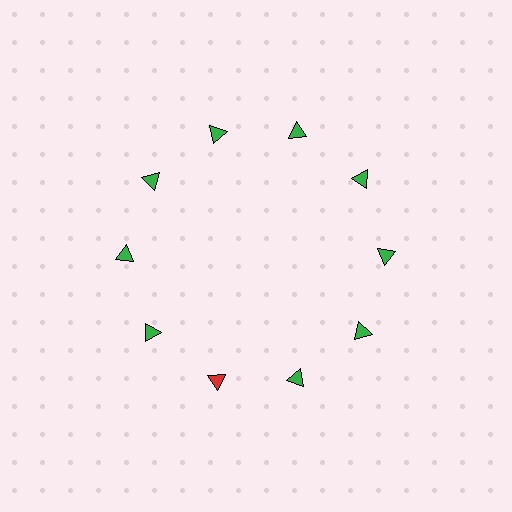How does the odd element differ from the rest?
It has a different color: red instead of green.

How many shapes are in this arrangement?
There are 10 shapes arranged in a ring pattern.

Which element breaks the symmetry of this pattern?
The red triangle at roughly the 7 o'clock position breaks the symmetry. All other shapes are green triangles.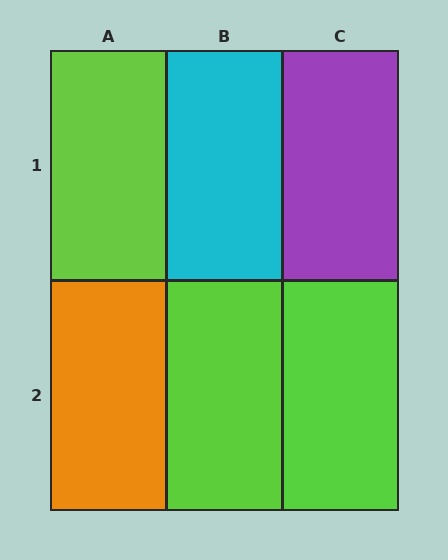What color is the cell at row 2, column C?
Lime.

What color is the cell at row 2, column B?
Lime.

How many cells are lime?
3 cells are lime.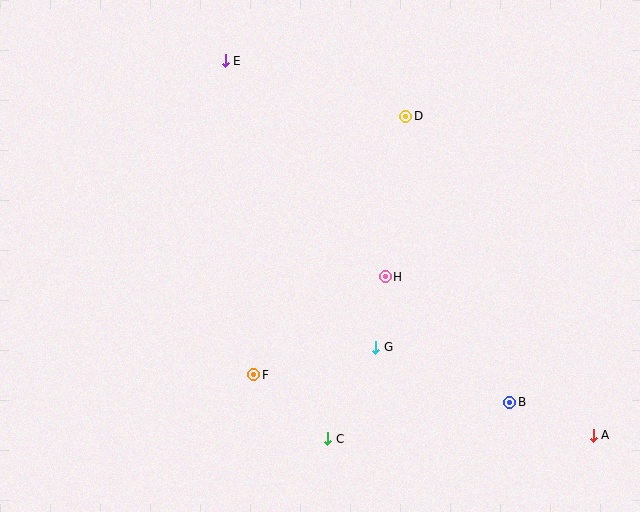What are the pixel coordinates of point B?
Point B is at (510, 402).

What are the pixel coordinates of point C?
Point C is at (328, 439).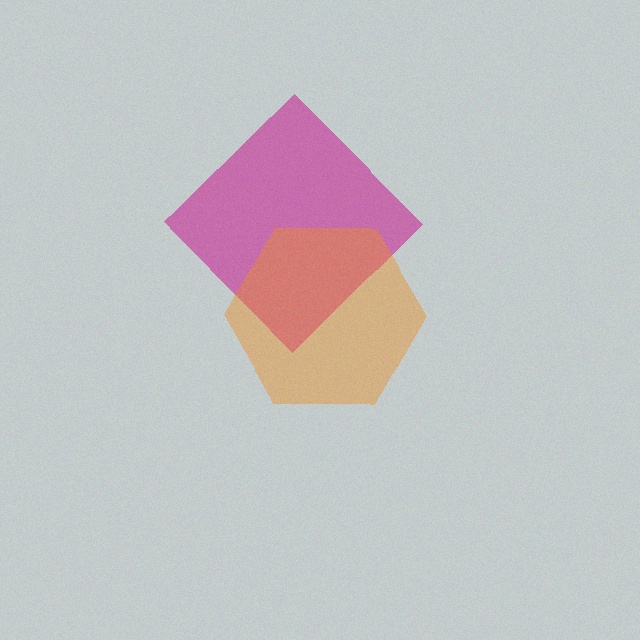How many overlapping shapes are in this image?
There are 2 overlapping shapes in the image.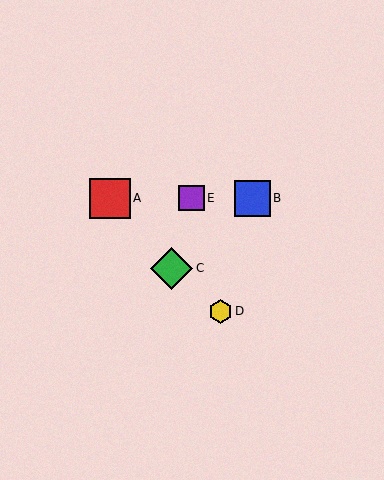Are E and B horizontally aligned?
Yes, both are at y≈198.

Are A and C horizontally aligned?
No, A is at y≈198 and C is at y≈268.